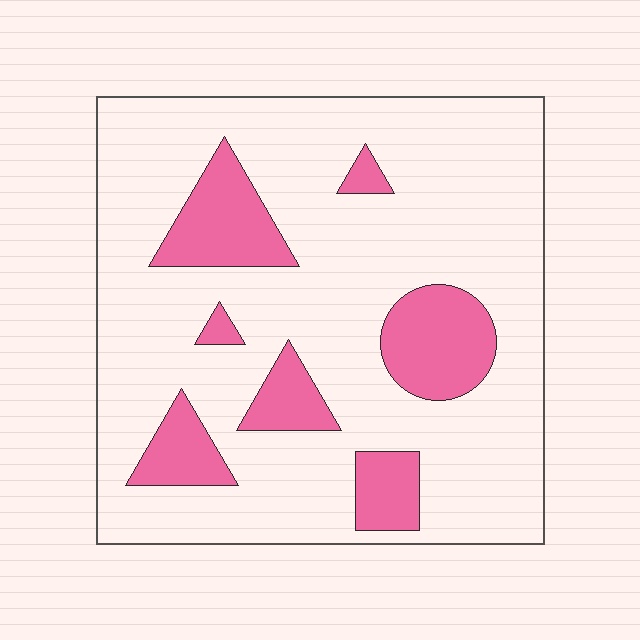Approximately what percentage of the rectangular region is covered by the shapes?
Approximately 20%.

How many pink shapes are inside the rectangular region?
7.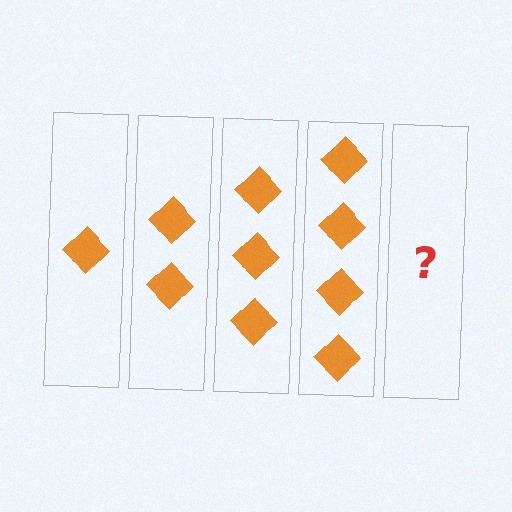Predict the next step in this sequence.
The next step is 5 diamonds.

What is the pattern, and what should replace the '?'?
The pattern is that each step adds one more diamond. The '?' should be 5 diamonds.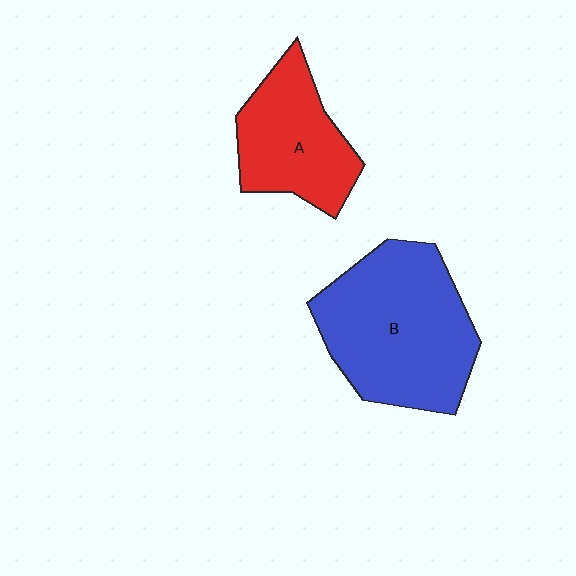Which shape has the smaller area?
Shape A (red).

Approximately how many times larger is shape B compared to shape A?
Approximately 1.6 times.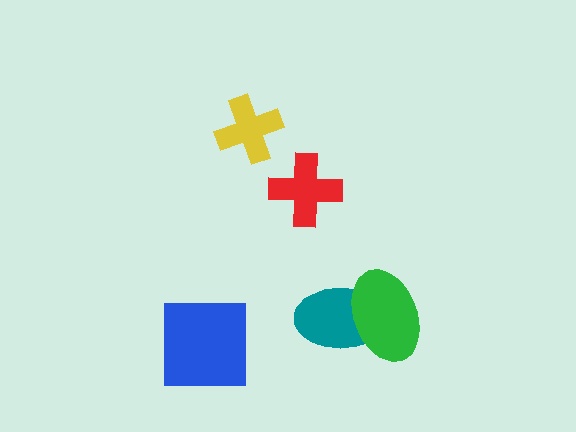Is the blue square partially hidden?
No, no other shape covers it.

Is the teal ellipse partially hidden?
Yes, it is partially covered by another shape.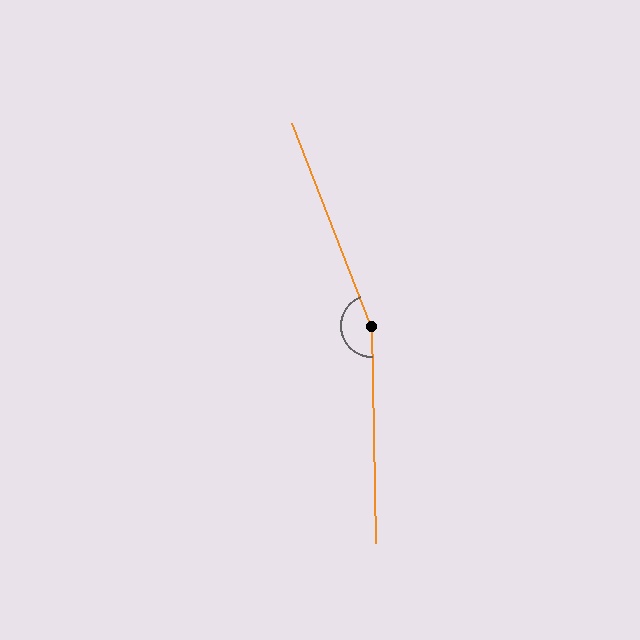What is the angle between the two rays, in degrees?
Approximately 160 degrees.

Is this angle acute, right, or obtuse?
It is obtuse.